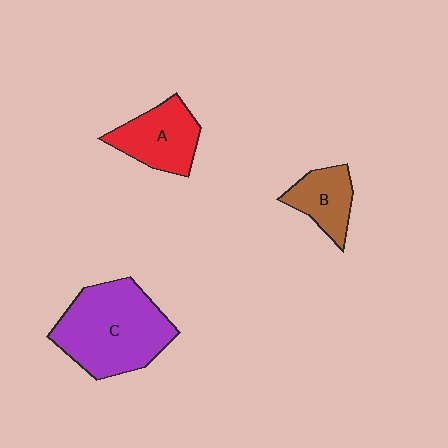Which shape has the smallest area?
Shape B (brown).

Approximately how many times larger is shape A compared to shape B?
Approximately 1.3 times.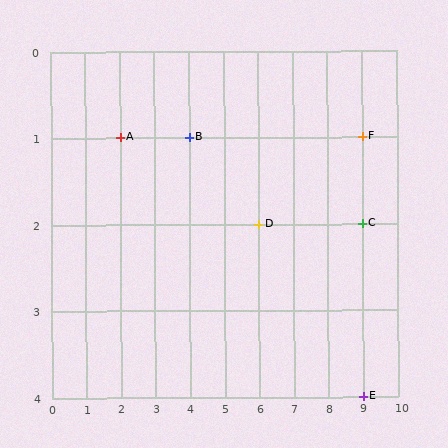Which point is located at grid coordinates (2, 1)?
Point A is at (2, 1).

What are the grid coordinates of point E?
Point E is at grid coordinates (9, 4).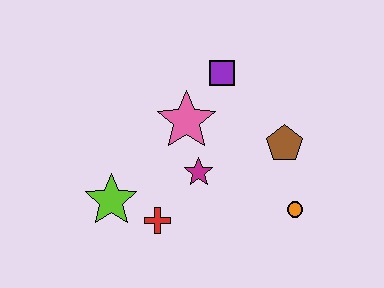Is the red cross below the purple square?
Yes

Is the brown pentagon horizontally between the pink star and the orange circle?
Yes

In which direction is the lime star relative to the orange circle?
The lime star is to the left of the orange circle.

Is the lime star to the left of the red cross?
Yes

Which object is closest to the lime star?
The red cross is closest to the lime star.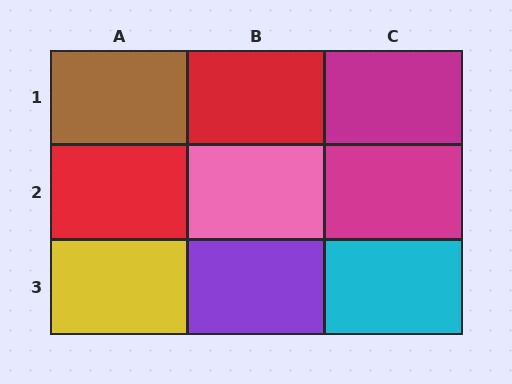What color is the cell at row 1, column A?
Brown.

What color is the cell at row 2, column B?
Pink.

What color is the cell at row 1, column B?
Red.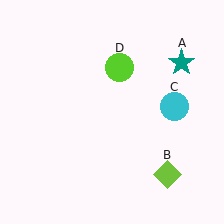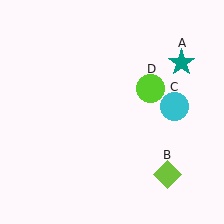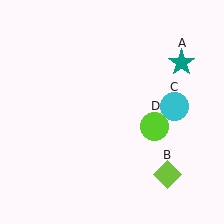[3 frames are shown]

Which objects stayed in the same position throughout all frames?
Teal star (object A) and lime diamond (object B) and cyan circle (object C) remained stationary.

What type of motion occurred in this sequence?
The lime circle (object D) rotated clockwise around the center of the scene.